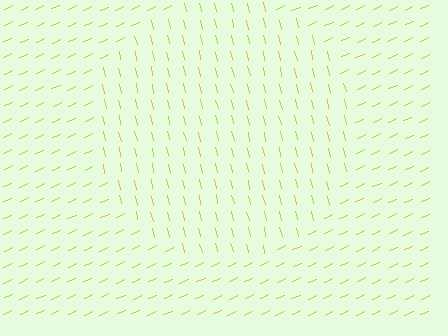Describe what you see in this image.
The image is filled with small yellow line segments. A circle region in the image has lines oriented differently from the surrounding lines, creating a visible texture boundary.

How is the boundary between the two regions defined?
The boundary is defined purely by a change in line orientation (approximately 78 degrees difference). All lines are the same color and thickness.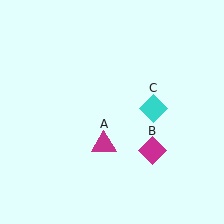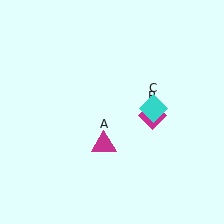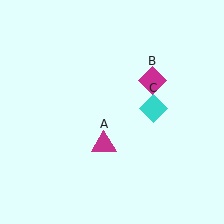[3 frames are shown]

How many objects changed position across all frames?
1 object changed position: magenta diamond (object B).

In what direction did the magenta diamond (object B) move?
The magenta diamond (object B) moved up.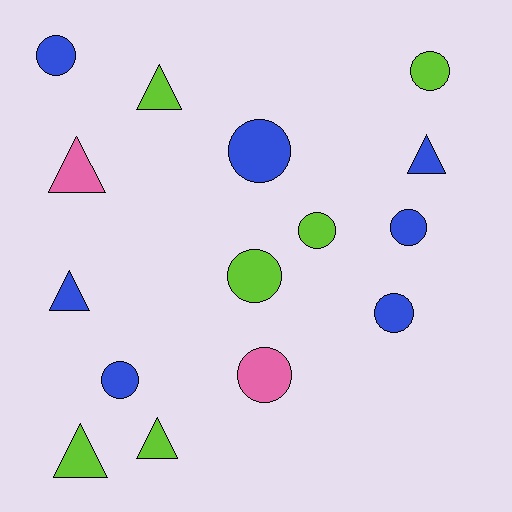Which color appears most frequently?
Blue, with 7 objects.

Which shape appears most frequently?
Circle, with 9 objects.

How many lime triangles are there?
There are 3 lime triangles.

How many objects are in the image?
There are 15 objects.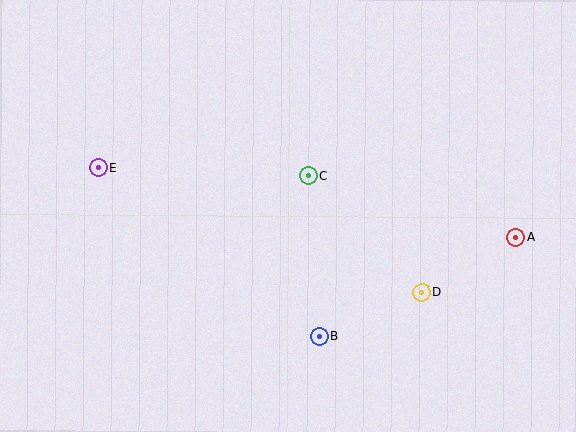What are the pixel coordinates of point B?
Point B is at (319, 336).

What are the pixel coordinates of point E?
Point E is at (99, 167).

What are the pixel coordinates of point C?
Point C is at (308, 176).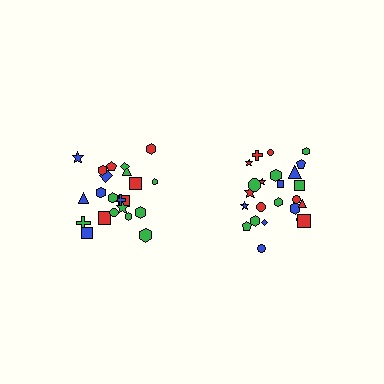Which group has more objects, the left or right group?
The right group.